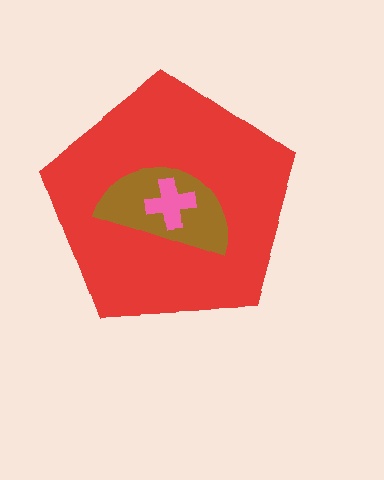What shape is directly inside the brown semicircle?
The pink cross.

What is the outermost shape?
The red pentagon.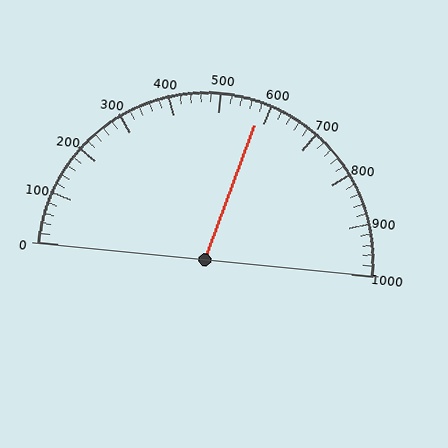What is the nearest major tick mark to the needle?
The nearest major tick mark is 600.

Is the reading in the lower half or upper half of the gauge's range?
The reading is in the upper half of the range (0 to 1000).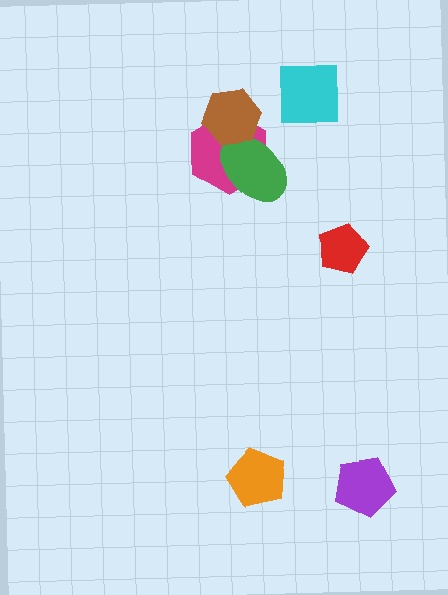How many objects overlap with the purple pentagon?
0 objects overlap with the purple pentagon.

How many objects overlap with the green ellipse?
2 objects overlap with the green ellipse.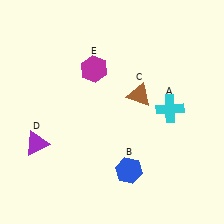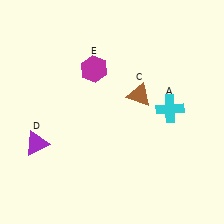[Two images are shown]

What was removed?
The blue hexagon (B) was removed in Image 2.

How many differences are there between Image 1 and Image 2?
There is 1 difference between the two images.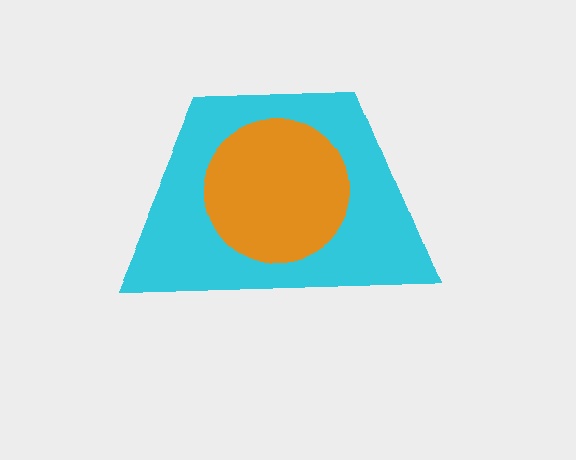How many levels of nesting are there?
2.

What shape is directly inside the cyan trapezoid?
The orange circle.